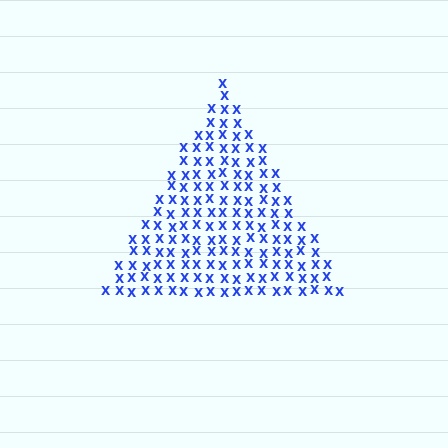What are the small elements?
The small elements are letter X's.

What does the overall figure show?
The overall figure shows a triangle.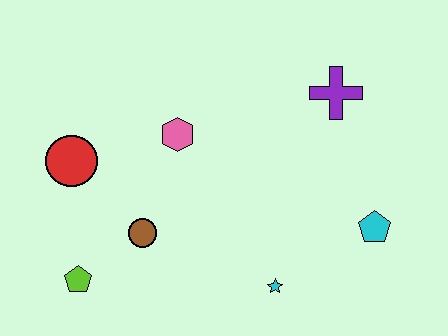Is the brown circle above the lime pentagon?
Yes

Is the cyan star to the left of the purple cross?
Yes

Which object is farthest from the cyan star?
The red circle is farthest from the cyan star.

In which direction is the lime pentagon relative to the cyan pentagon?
The lime pentagon is to the left of the cyan pentagon.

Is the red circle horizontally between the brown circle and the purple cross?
No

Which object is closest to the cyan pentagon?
The cyan star is closest to the cyan pentagon.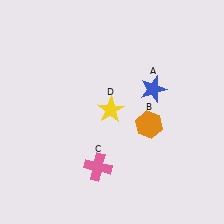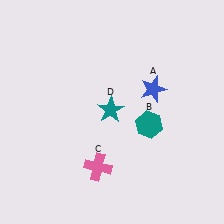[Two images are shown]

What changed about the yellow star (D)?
In Image 1, D is yellow. In Image 2, it changed to teal.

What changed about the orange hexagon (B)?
In Image 1, B is orange. In Image 2, it changed to teal.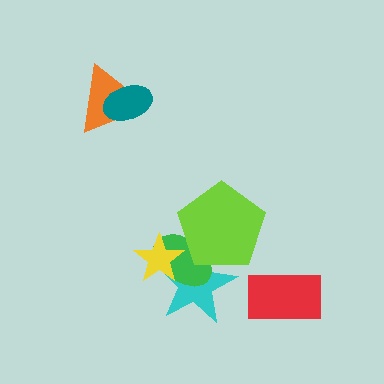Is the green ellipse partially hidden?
Yes, it is partially covered by another shape.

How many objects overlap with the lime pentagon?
2 objects overlap with the lime pentagon.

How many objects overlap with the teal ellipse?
1 object overlaps with the teal ellipse.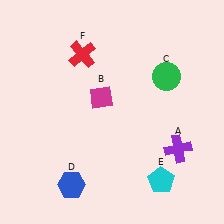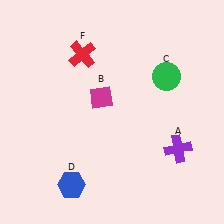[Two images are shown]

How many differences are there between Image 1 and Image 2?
There is 1 difference between the two images.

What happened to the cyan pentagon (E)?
The cyan pentagon (E) was removed in Image 2. It was in the bottom-right area of Image 1.